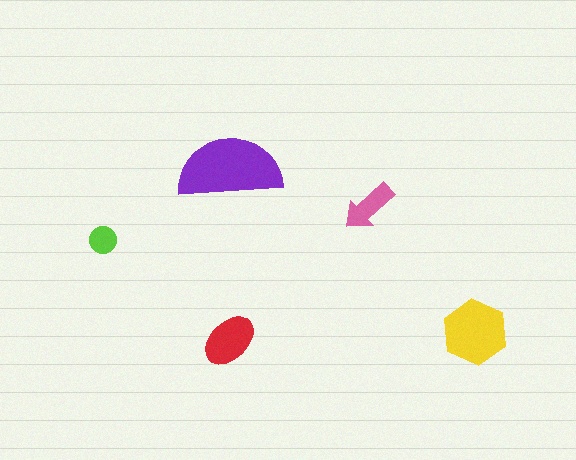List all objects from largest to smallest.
The purple semicircle, the yellow hexagon, the red ellipse, the pink arrow, the lime circle.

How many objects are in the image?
There are 5 objects in the image.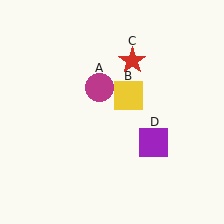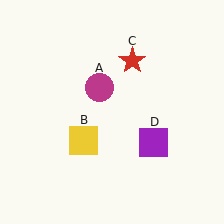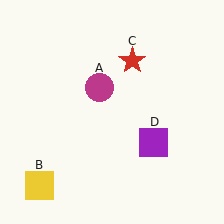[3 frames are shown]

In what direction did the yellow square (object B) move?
The yellow square (object B) moved down and to the left.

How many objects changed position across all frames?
1 object changed position: yellow square (object B).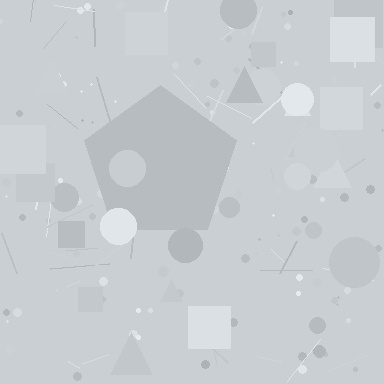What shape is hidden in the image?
A pentagon is hidden in the image.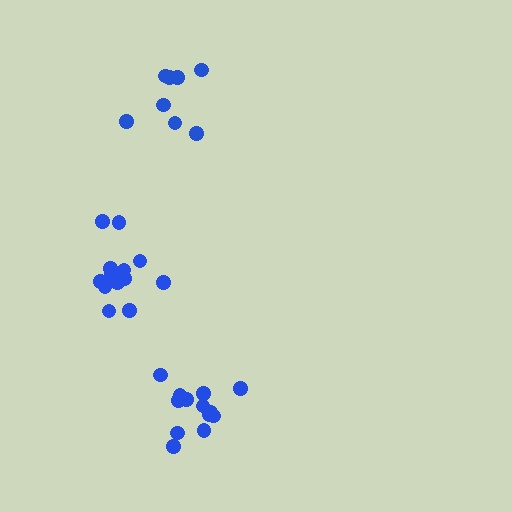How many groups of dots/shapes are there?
There are 3 groups.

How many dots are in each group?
Group 1: 14 dots, Group 2: 13 dots, Group 3: 8 dots (35 total).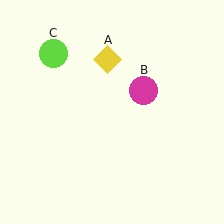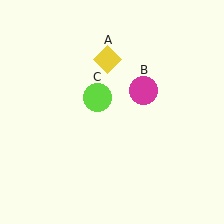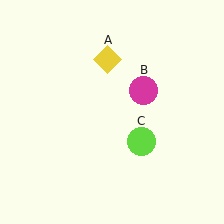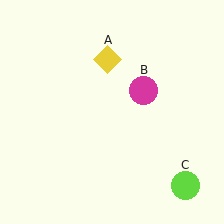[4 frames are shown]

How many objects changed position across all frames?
1 object changed position: lime circle (object C).